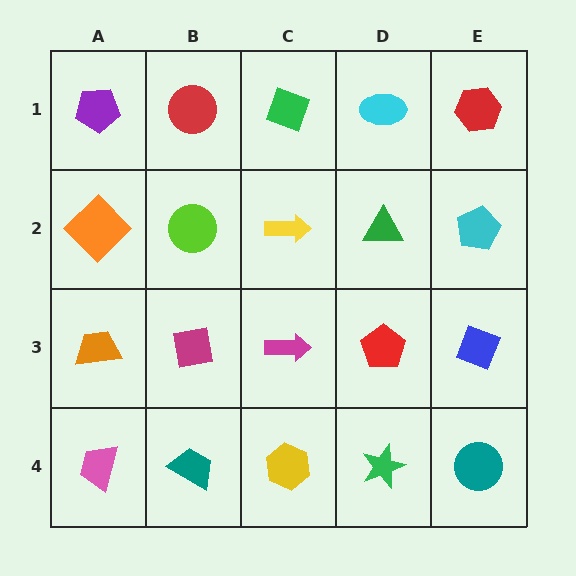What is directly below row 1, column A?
An orange diamond.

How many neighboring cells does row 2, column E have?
3.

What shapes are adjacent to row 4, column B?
A magenta square (row 3, column B), a pink trapezoid (row 4, column A), a yellow hexagon (row 4, column C).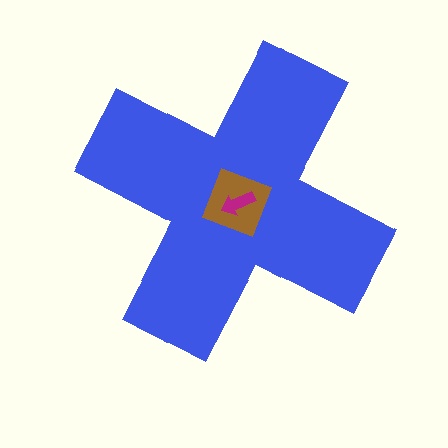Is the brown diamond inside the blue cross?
Yes.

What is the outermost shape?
The blue cross.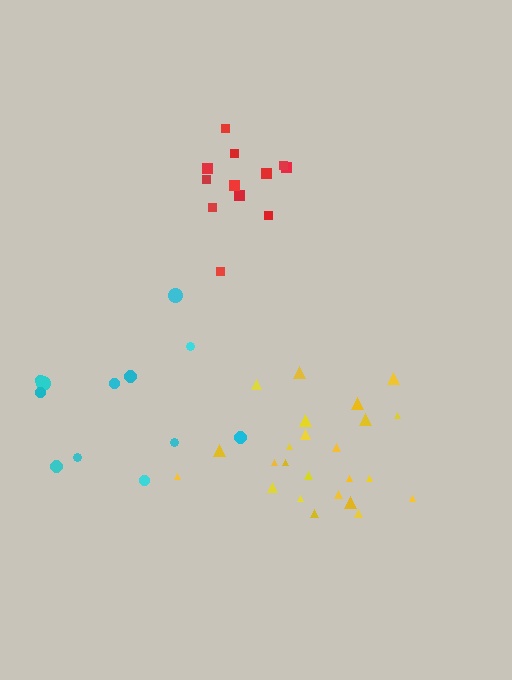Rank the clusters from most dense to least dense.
yellow, red, cyan.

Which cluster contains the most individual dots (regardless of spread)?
Yellow (24).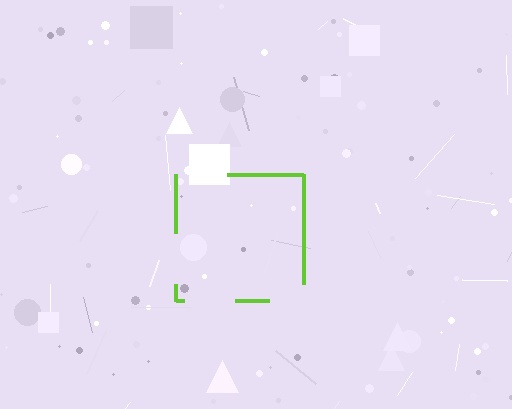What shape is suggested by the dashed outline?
The dashed outline suggests a square.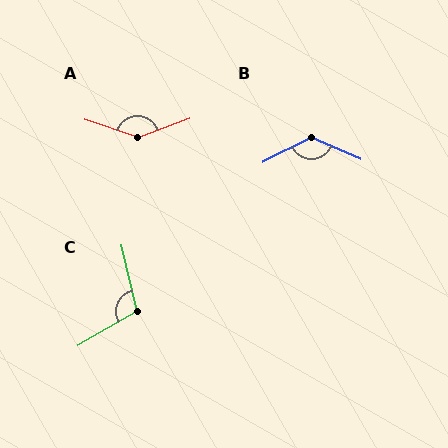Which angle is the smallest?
C, at approximately 107 degrees.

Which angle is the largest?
A, at approximately 141 degrees.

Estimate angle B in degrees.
Approximately 129 degrees.